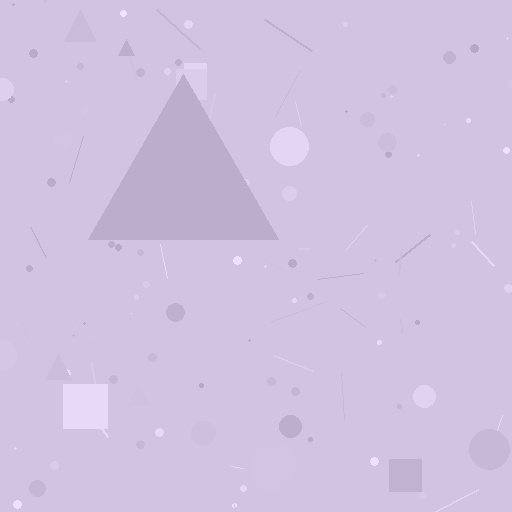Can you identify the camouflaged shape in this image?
The camouflaged shape is a triangle.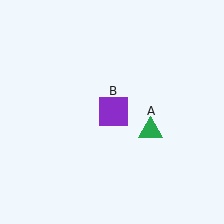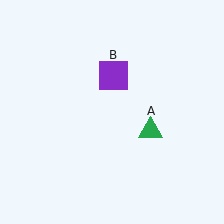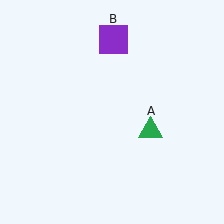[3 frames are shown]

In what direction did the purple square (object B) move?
The purple square (object B) moved up.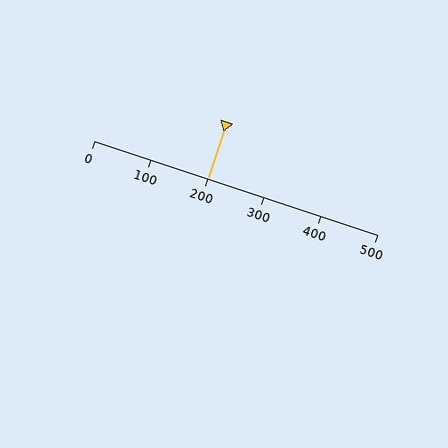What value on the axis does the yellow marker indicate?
The marker indicates approximately 200.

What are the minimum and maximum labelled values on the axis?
The axis runs from 0 to 500.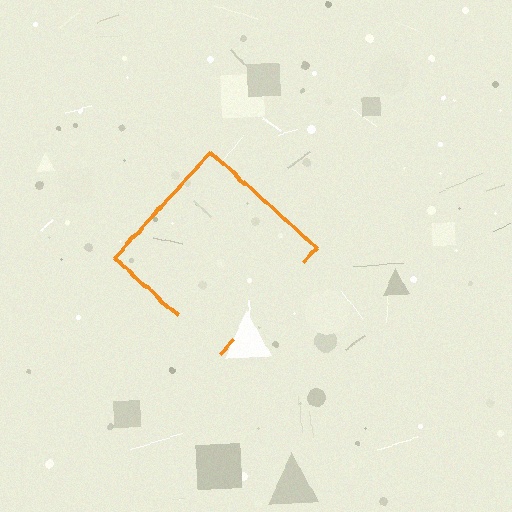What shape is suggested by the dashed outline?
The dashed outline suggests a diamond.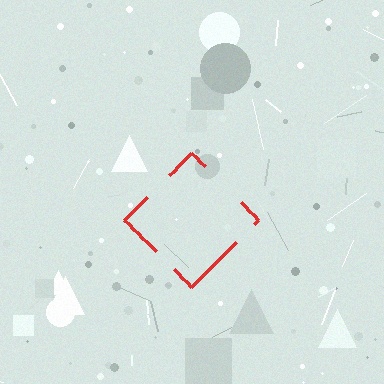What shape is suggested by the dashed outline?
The dashed outline suggests a diamond.